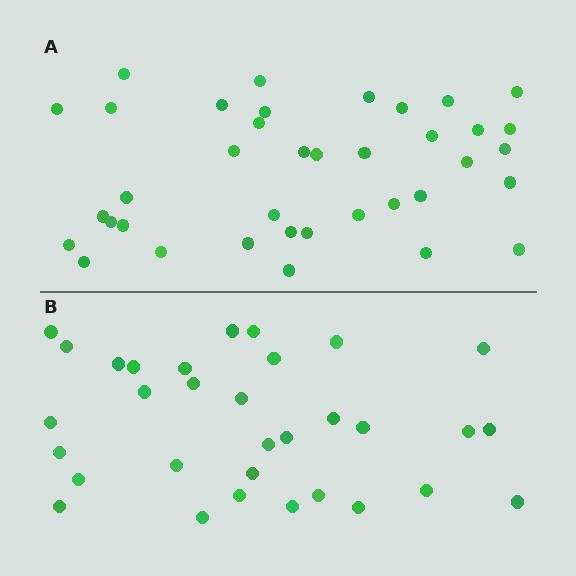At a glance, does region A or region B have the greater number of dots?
Region A (the top region) has more dots.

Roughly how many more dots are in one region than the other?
Region A has about 6 more dots than region B.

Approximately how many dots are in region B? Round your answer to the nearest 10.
About 30 dots. (The exact count is 32, which rounds to 30.)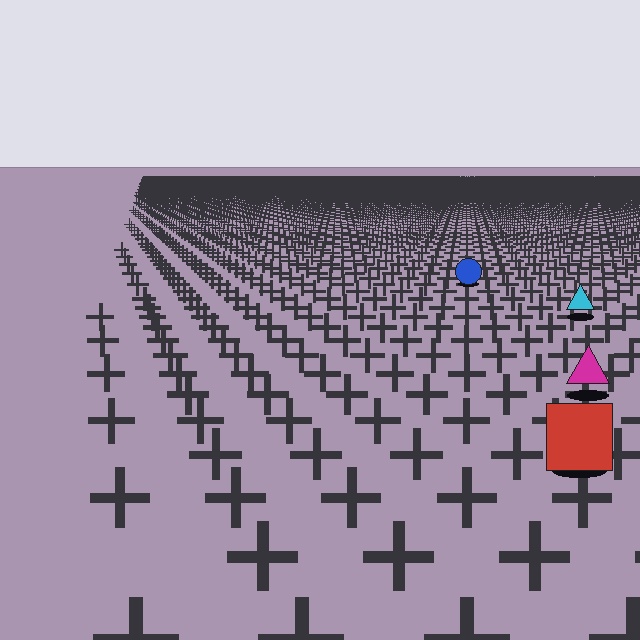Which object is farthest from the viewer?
The blue circle is farthest from the viewer. It appears smaller and the ground texture around it is denser.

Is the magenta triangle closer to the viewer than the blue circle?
Yes. The magenta triangle is closer — you can tell from the texture gradient: the ground texture is coarser near it.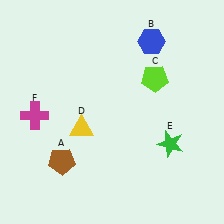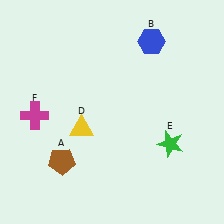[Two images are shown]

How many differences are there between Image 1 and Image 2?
There is 1 difference between the two images.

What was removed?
The lime pentagon (C) was removed in Image 2.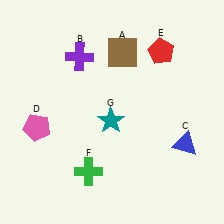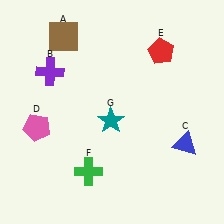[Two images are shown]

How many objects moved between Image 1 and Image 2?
2 objects moved between the two images.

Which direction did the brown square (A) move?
The brown square (A) moved left.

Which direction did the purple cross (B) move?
The purple cross (B) moved left.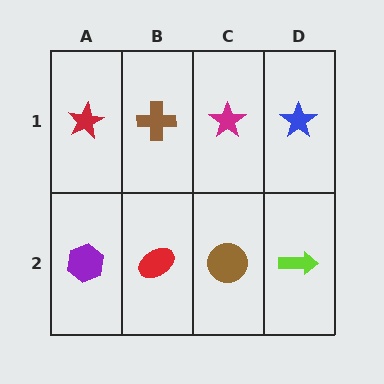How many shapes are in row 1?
4 shapes.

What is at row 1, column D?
A blue star.